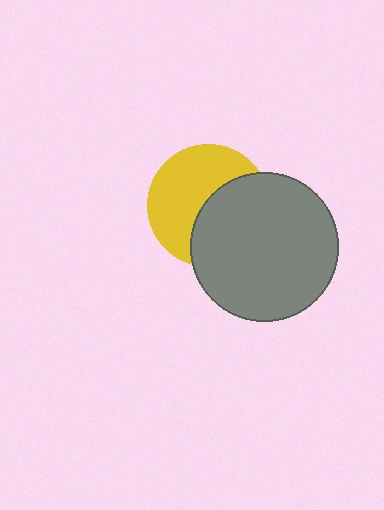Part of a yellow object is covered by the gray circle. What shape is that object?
It is a circle.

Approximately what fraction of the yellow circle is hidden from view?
Roughly 46% of the yellow circle is hidden behind the gray circle.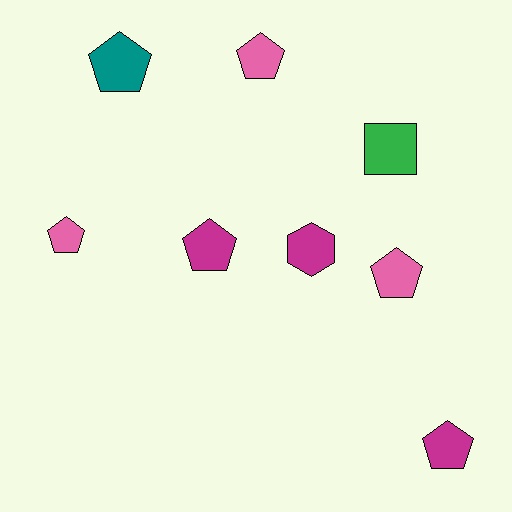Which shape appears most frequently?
Pentagon, with 6 objects.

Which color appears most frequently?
Pink, with 3 objects.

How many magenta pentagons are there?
There are 2 magenta pentagons.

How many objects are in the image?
There are 8 objects.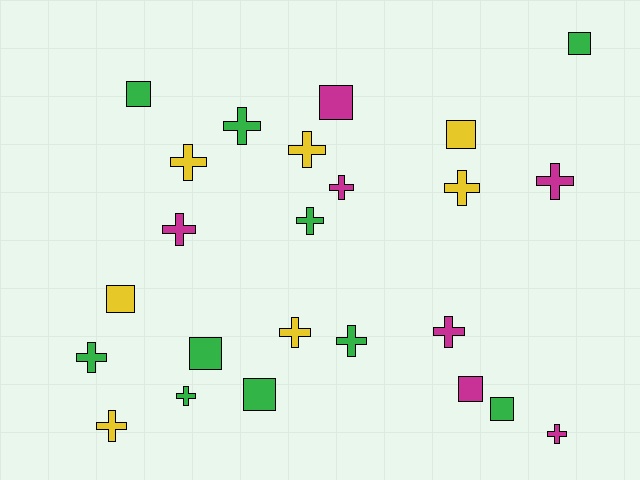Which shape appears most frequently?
Cross, with 15 objects.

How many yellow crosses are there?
There are 5 yellow crosses.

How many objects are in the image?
There are 24 objects.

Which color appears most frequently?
Green, with 10 objects.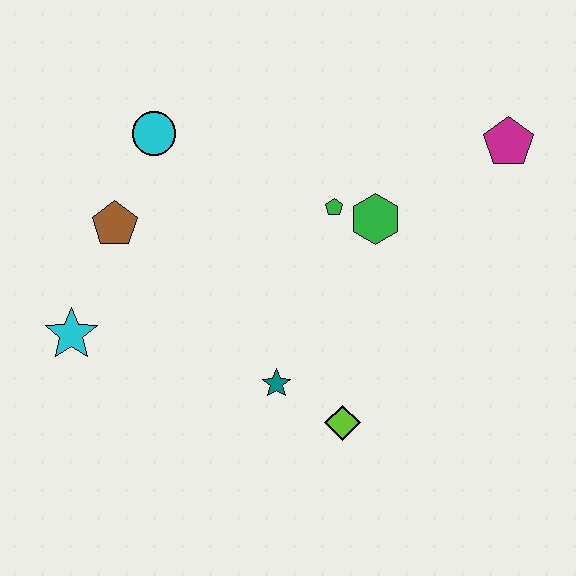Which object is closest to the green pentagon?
The green hexagon is closest to the green pentagon.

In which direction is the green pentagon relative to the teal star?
The green pentagon is above the teal star.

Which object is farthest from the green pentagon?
The cyan star is farthest from the green pentagon.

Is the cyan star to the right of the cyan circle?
No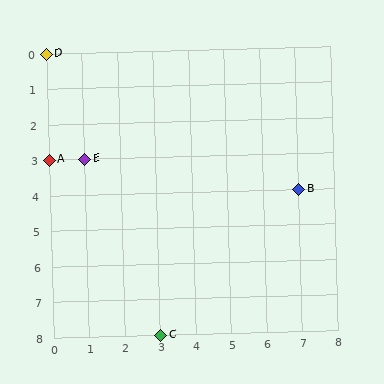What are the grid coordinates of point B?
Point B is at grid coordinates (7, 4).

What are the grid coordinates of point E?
Point E is at grid coordinates (1, 3).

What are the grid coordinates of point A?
Point A is at grid coordinates (0, 3).